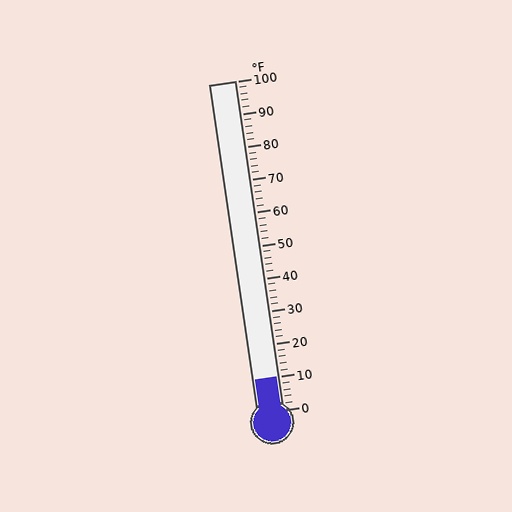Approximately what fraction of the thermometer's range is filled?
The thermometer is filled to approximately 10% of its range.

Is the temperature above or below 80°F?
The temperature is below 80°F.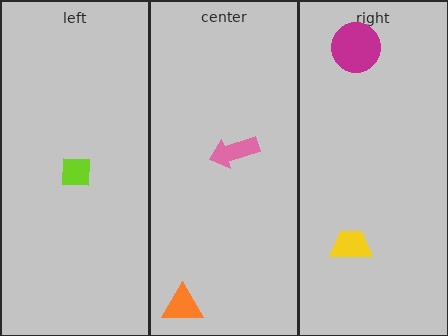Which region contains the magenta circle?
The right region.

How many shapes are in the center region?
2.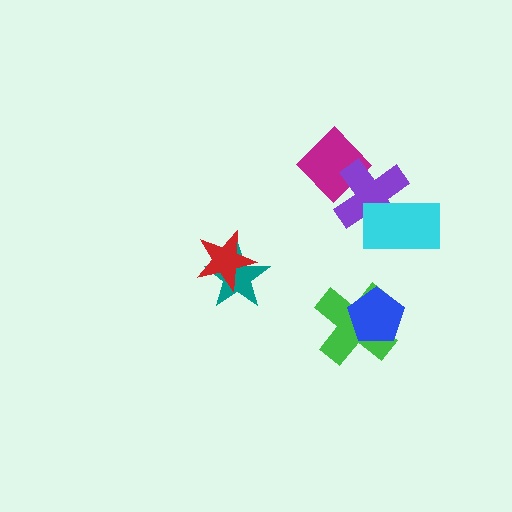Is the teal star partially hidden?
Yes, it is partially covered by another shape.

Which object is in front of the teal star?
The red star is in front of the teal star.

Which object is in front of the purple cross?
The cyan rectangle is in front of the purple cross.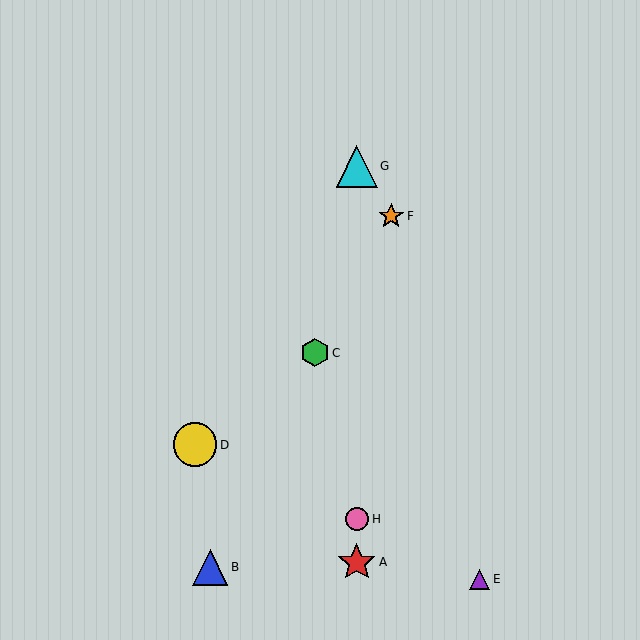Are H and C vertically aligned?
No, H is at x≈357 and C is at x≈315.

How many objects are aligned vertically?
3 objects (A, G, H) are aligned vertically.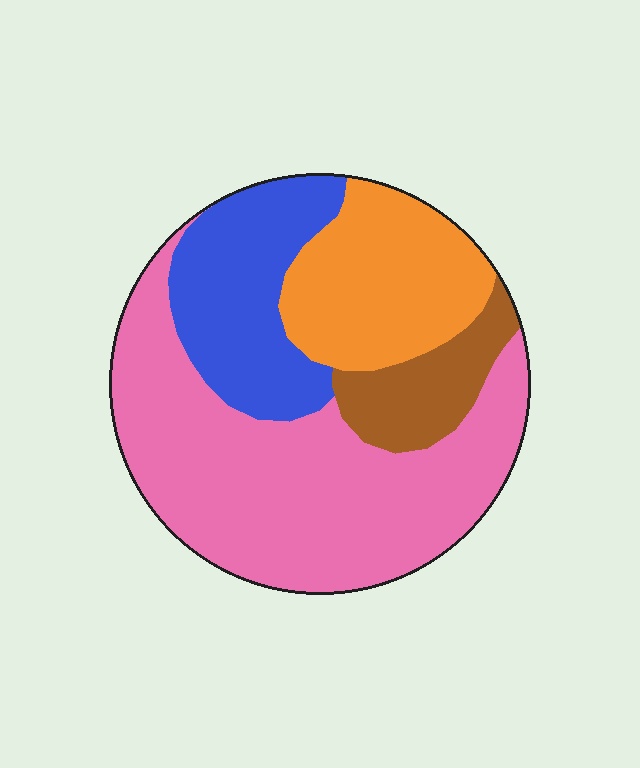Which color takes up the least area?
Brown, at roughly 10%.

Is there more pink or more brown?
Pink.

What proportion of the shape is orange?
Orange takes up between a sixth and a third of the shape.